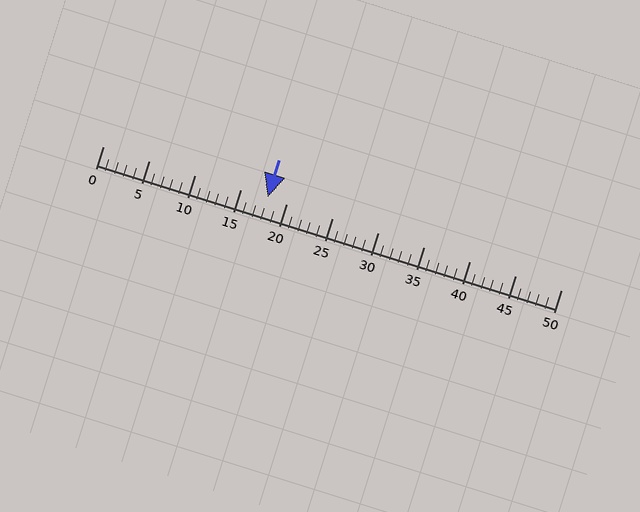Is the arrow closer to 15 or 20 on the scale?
The arrow is closer to 20.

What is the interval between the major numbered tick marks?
The major tick marks are spaced 5 units apart.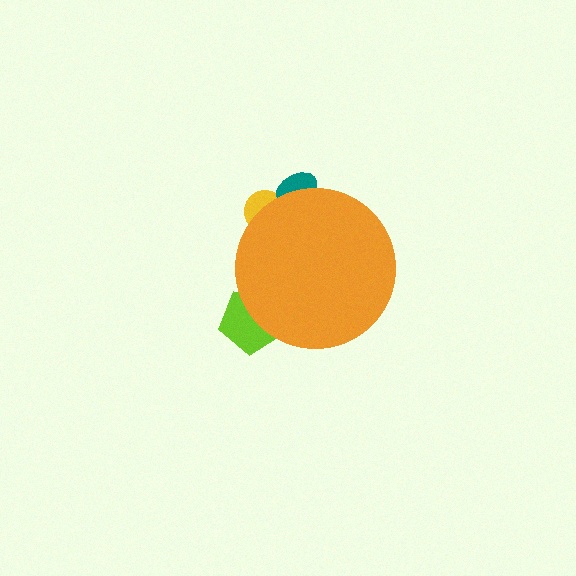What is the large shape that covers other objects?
An orange circle.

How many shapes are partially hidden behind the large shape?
3 shapes are partially hidden.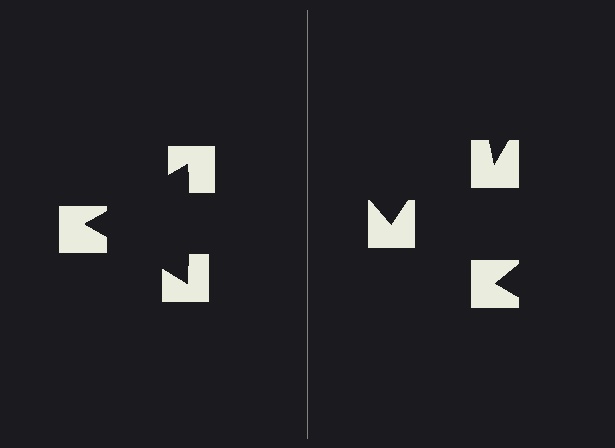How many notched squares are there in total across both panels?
6 — 3 on each side.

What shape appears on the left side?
An illusory triangle.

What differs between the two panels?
The notched squares are positioned identically on both sides; only the wedge orientations differ. On the left they align to a triangle; on the right they are misaligned.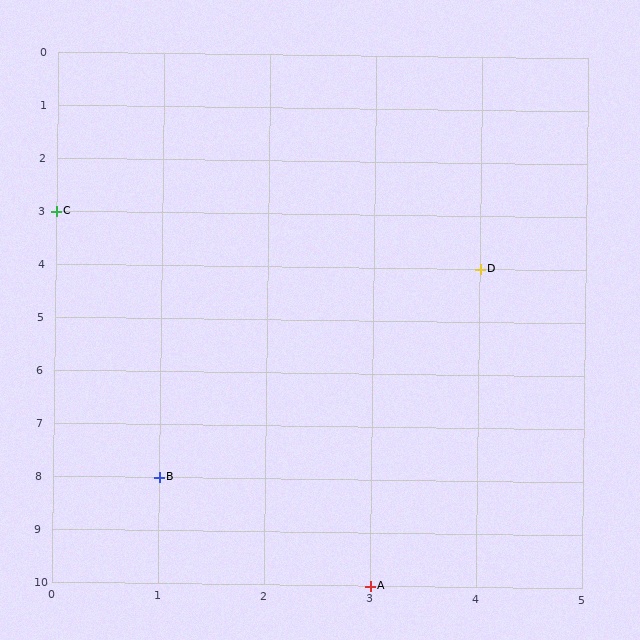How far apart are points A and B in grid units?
Points A and B are 2 columns and 2 rows apart (about 2.8 grid units diagonally).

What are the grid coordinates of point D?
Point D is at grid coordinates (4, 4).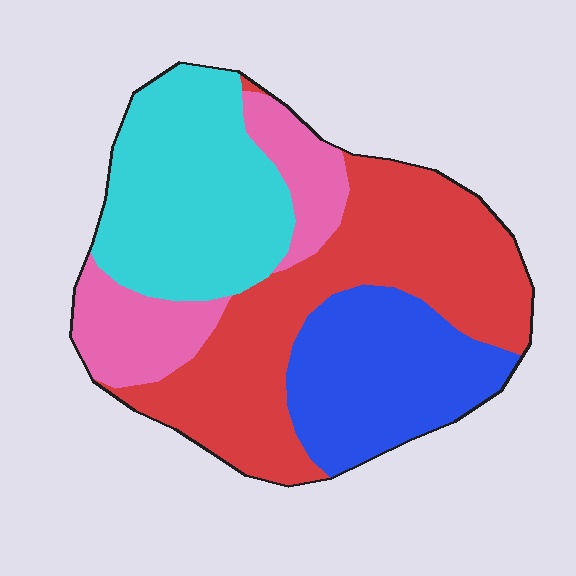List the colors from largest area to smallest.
From largest to smallest: red, cyan, blue, pink.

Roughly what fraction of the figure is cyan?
Cyan covers 26% of the figure.